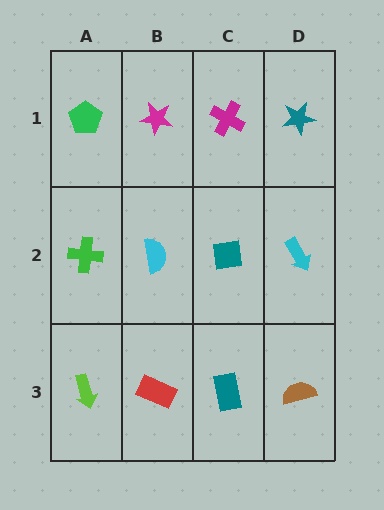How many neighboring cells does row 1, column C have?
3.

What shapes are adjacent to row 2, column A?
A green pentagon (row 1, column A), a lime arrow (row 3, column A), a cyan semicircle (row 2, column B).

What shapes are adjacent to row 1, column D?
A cyan arrow (row 2, column D), a magenta cross (row 1, column C).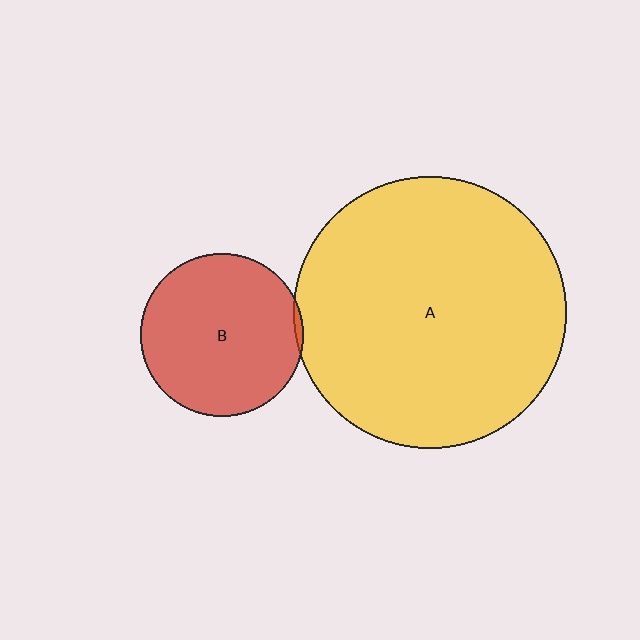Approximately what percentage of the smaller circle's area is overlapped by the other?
Approximately 5%.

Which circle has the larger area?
Circle A (yellow).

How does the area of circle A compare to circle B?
Approximately 2.8 times.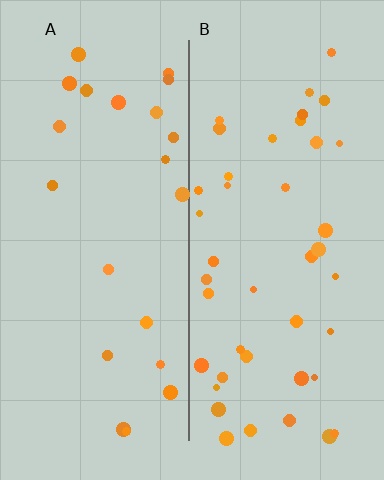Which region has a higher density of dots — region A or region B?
B (the right).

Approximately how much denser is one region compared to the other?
Approximately 2.0× — region B over region A.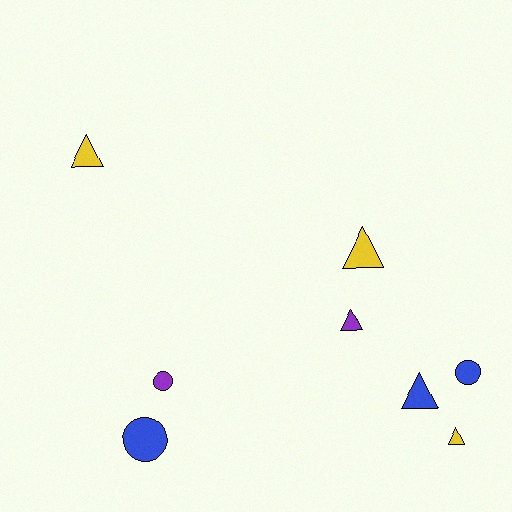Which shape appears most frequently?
Triangle, with 5 objects.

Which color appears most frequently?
Blue, with 3 objects.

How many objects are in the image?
There are 8 objects.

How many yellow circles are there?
There are no yellow circles.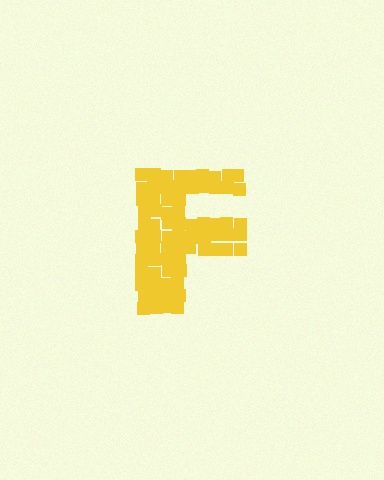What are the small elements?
The small elements are squares.